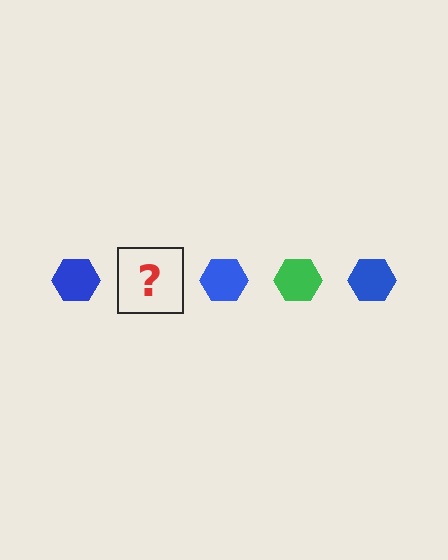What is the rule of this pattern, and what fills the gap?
The rule is that the pattern cycles through blue, green hexagons. The gap should be filled with a green hexagon.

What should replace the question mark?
The question mark should be replaced with a green hexagon.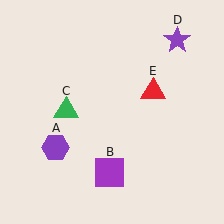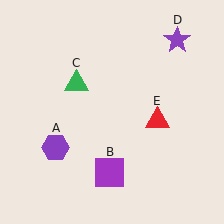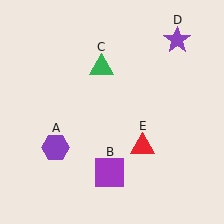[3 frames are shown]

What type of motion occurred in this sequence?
The green triangle (object C), red triangle (object E) rotated clockwise around the center of the scene.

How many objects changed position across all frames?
2 objects changed position: green triangle (object C), red triangle (object E).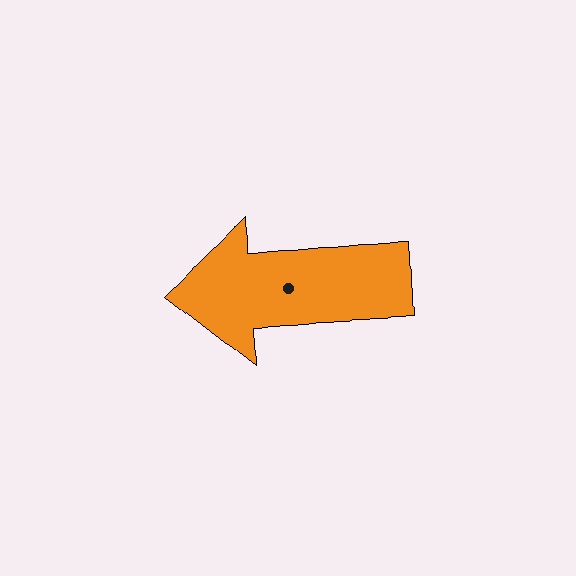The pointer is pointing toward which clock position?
Roughly 9 o'clock.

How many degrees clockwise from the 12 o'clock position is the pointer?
Approximately 267 degrees.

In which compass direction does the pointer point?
West.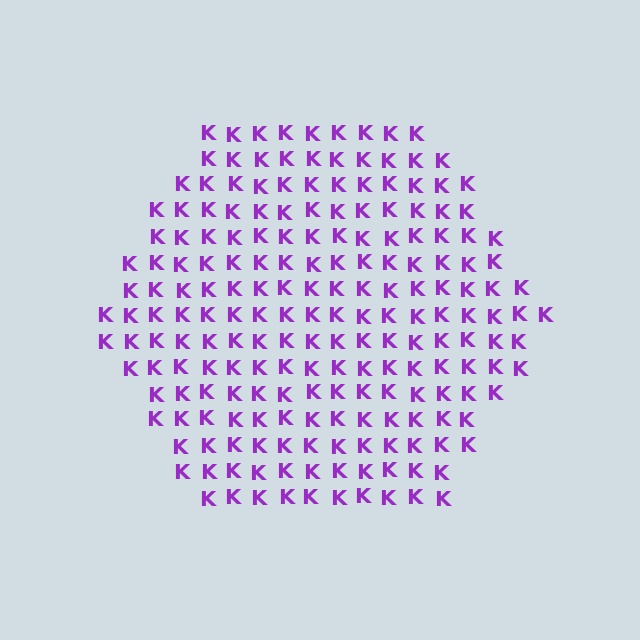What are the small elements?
The small elements are letter K's.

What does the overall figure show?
The overall figure shows a hexagon.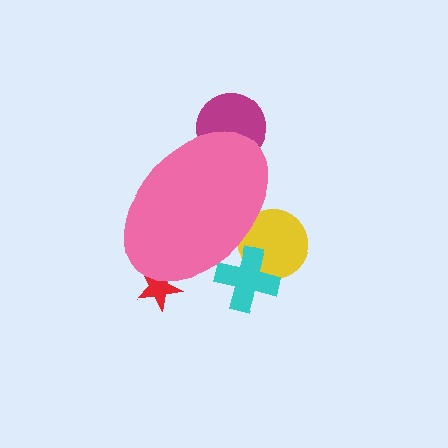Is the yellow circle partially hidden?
Yes, the yellow circle is partially hidden behind the pink ellipse.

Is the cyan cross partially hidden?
Yes, the cyan cross is partially hidden behind the pink ellipse.